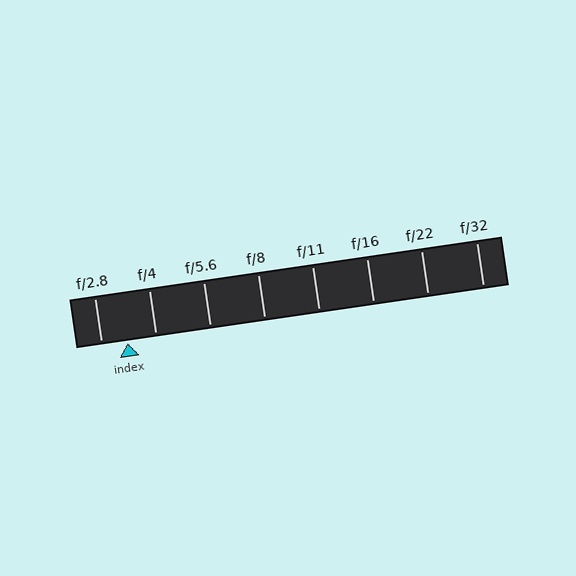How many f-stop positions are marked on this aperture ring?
There are 8 f-stop positions marked.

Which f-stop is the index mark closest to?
The index mark is closest to f/2.8.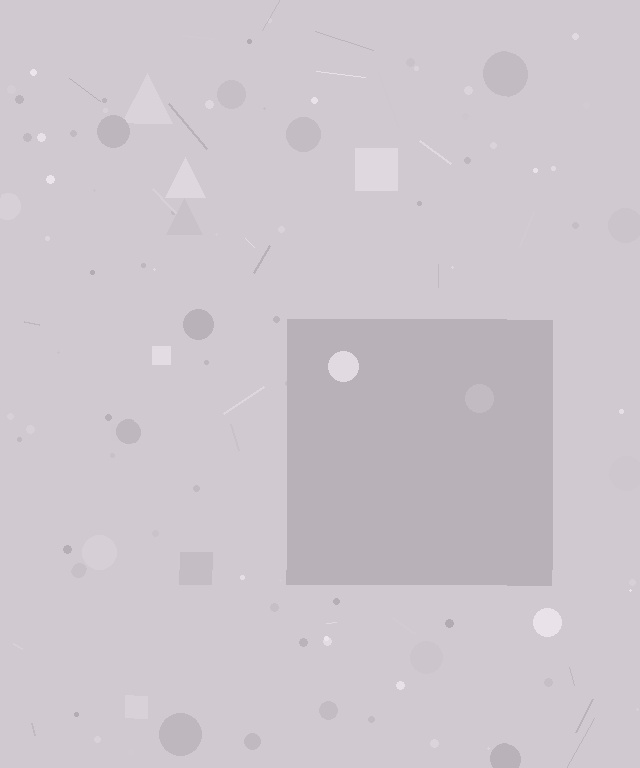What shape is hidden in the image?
A square is hidden in the image.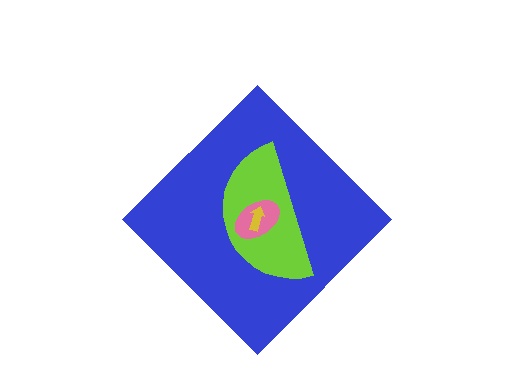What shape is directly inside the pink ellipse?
The yellow arrow.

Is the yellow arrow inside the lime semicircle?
Yes.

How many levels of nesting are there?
4.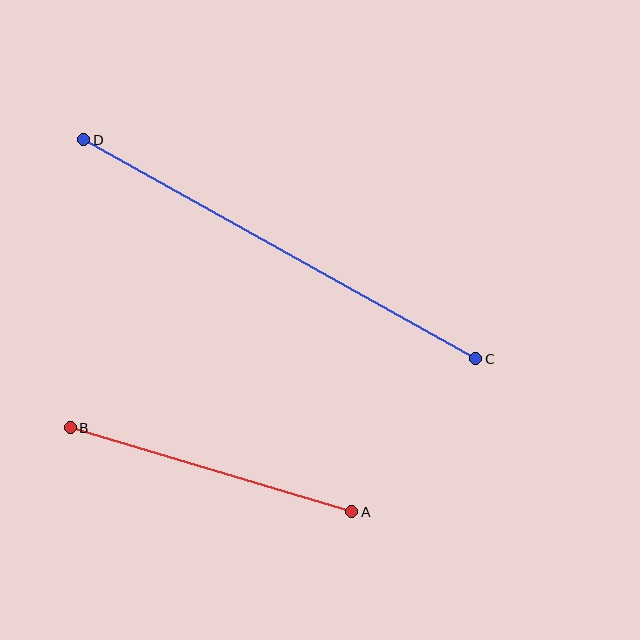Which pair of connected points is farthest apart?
Points C and D are farthest apart.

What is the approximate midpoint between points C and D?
The midpoint is at approximately (280, 249) pixels.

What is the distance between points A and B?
The distance is approximately 294 pixels.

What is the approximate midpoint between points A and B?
The midpoint is at approximately (211, 470) pixels.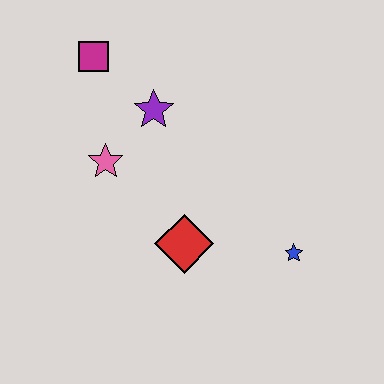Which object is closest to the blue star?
The red diamond is closest to the blue star.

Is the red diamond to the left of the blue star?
Yes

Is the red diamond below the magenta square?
Yes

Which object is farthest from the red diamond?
The magenta square is farthest from the red diamond.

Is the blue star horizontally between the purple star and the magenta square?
No